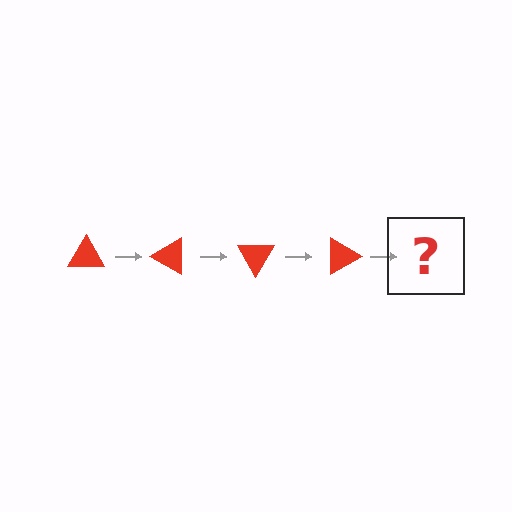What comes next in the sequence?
The next element should be a red triangle rotated 120 degrees.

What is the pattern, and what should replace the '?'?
The pattern is that the triangle rotates 30 degrees each step. The '?' should be a red triangle rotated 120 degrees.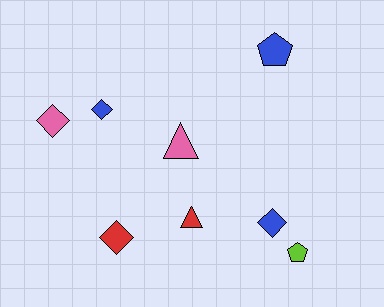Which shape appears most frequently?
Diamond, with 4 objects.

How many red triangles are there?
There is 1 red triangle.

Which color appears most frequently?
Blue, with 3 objects.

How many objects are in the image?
There are 8 objects.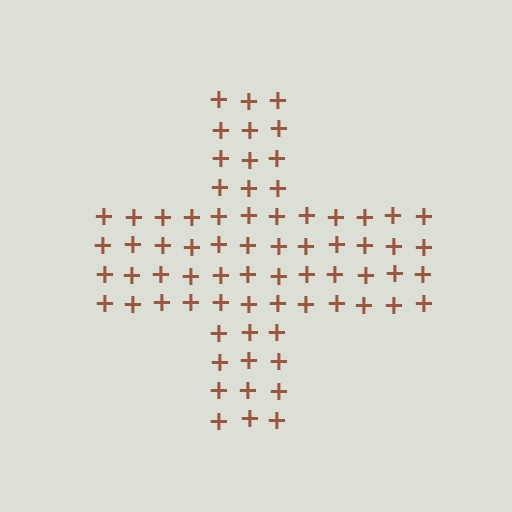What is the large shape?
The large shape is a cross.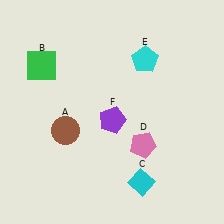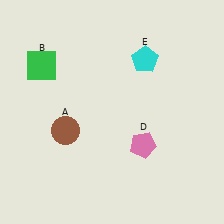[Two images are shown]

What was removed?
The cyan diamond (C), the purple pentagon (F) were removed in Image 2.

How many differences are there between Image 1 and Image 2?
There are 2 differences between the two images.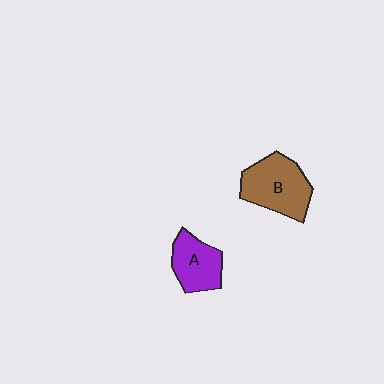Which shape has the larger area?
Shape B (brown).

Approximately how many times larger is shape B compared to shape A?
Approximately 1.4 times.